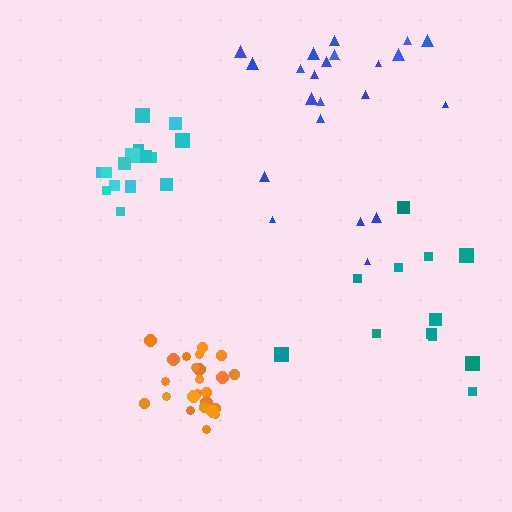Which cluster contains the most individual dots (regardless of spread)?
Orange (24).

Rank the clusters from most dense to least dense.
orange, cyan, blue, teal.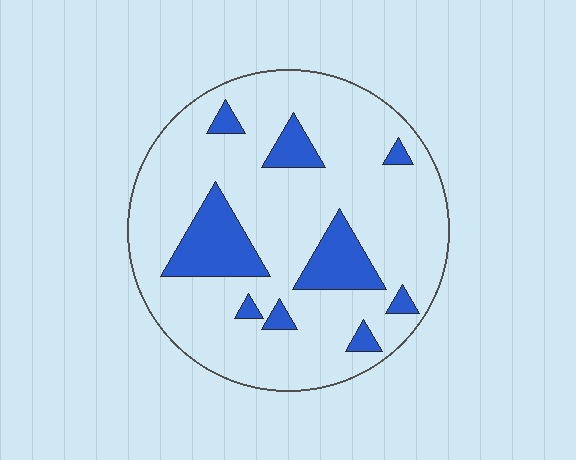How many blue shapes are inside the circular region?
9.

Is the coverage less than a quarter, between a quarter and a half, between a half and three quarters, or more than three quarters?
Less than a quarter.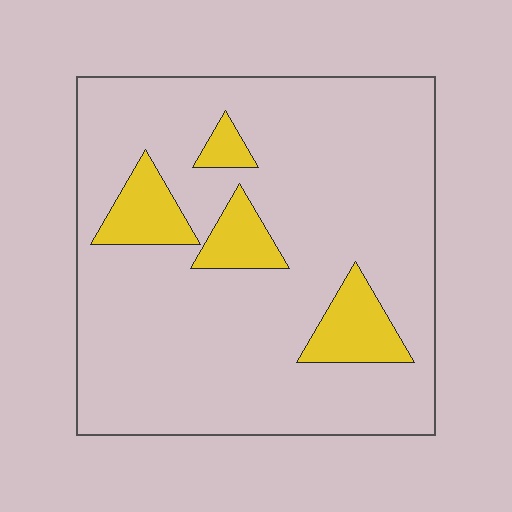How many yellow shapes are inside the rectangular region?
4.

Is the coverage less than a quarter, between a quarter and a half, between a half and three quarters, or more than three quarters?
Less than a quarter.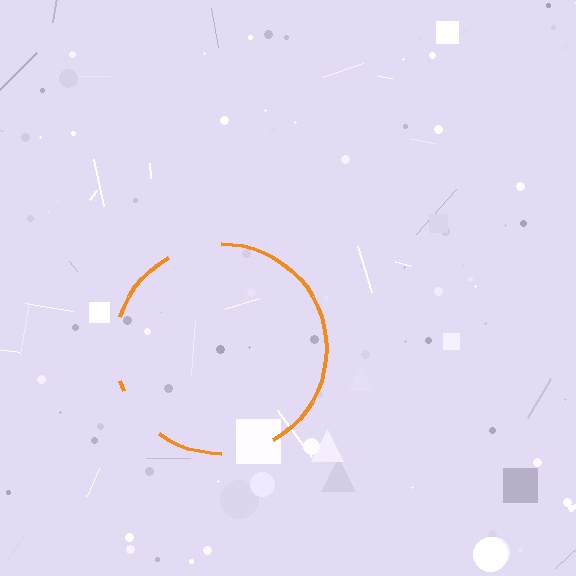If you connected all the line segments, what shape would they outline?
They would outline a circle.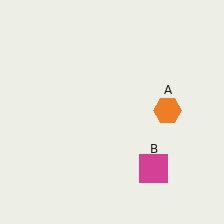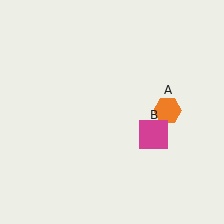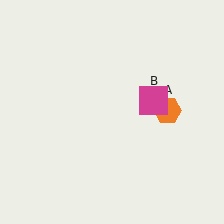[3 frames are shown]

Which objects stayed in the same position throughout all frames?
Orange hexagon (object A) remained stationary.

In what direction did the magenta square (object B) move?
The magenta square (object B) moved up.